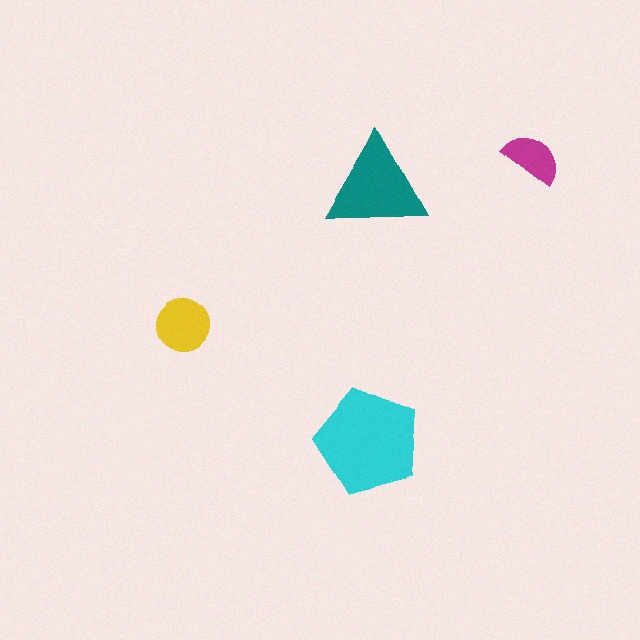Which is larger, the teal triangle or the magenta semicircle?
The teal triangle.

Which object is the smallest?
The magenta semicircle.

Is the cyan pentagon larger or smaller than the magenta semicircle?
Larger.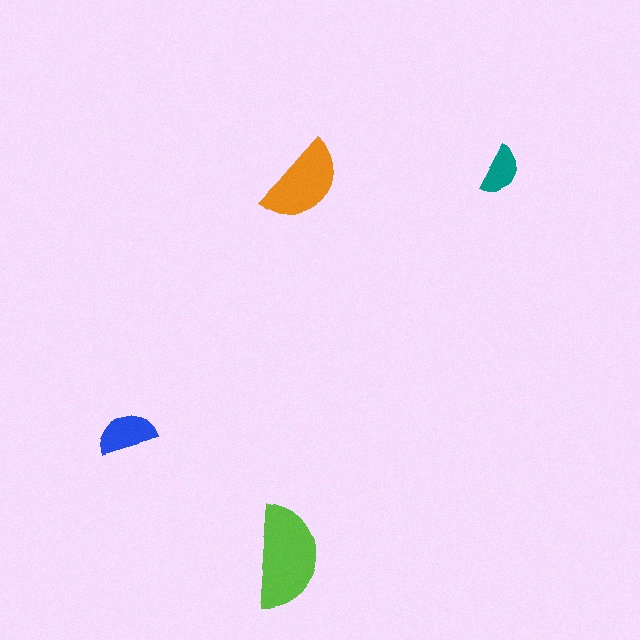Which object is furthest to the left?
The blue semicircle is leftmost.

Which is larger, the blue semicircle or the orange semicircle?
The orange one.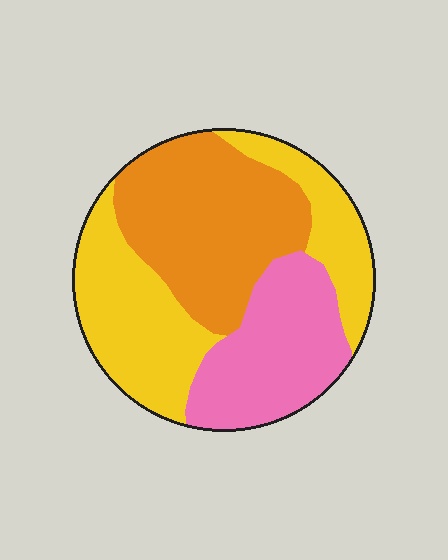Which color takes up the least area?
Pink, at roughly 25%.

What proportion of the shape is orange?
Orange covers around 35% of the shape.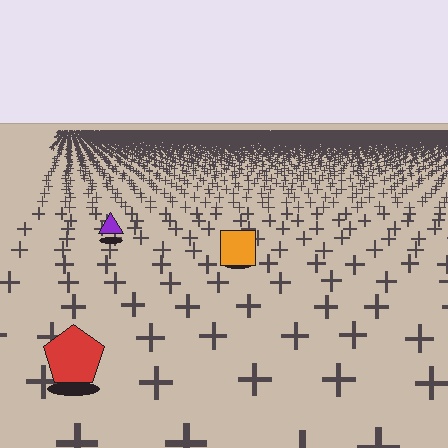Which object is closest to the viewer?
The red pentagon is closest. The texture marks near it are larger and more spread out.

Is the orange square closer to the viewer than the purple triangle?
Yes. The orange square is closer — you can tell from the texture gradient: the ground texture is coarser near it.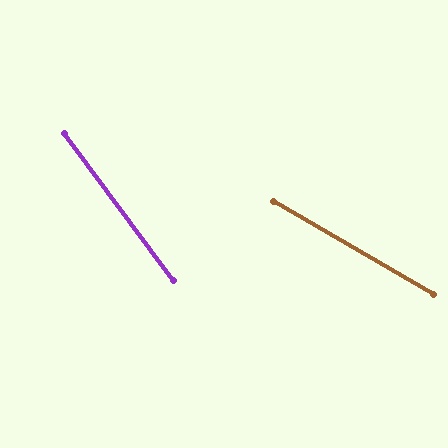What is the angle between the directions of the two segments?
Approximately 23 degrees.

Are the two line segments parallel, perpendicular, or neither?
Neither parallel nor perpendicular — they differ by about 23°.